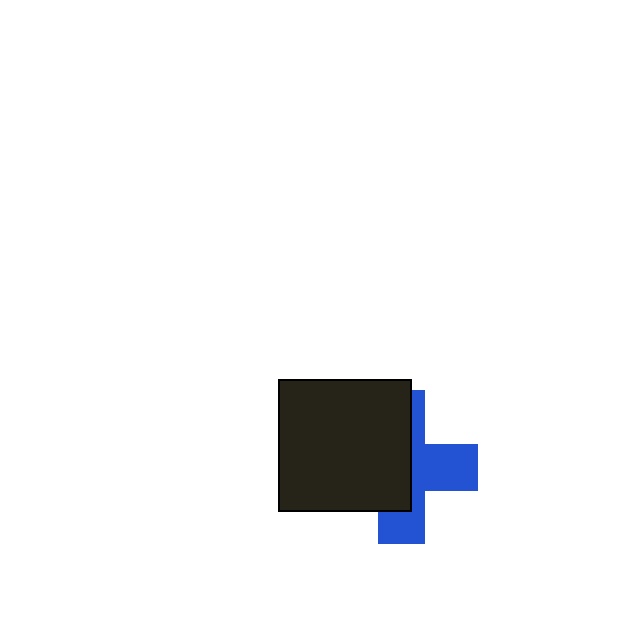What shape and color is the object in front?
The object in front is a black square.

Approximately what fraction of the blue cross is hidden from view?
Roughly 54% of the blue cross is hidden behind the black square.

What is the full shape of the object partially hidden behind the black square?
The partially hidden object is a blue cross.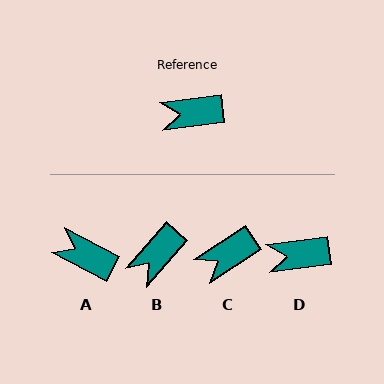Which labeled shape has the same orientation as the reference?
D.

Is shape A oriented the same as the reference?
No, it is off by about 35 degrees.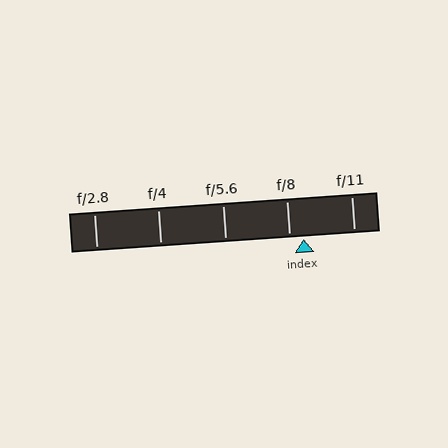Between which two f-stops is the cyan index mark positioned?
The index mark is between f/8 and f/11.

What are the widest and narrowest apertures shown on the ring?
The widest aperture shown is f/2.8 and the narrowest is f/11.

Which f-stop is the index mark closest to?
The index mark is closest to f/8.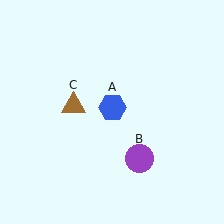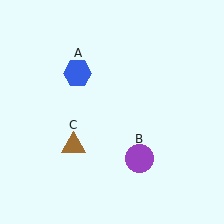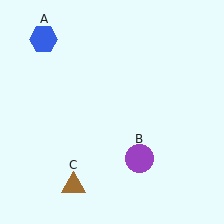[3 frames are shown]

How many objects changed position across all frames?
2 objects changed position: blue hexagon (object A), brown triangle (object C).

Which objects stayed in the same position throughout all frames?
Purple circle (object B) remained stationary.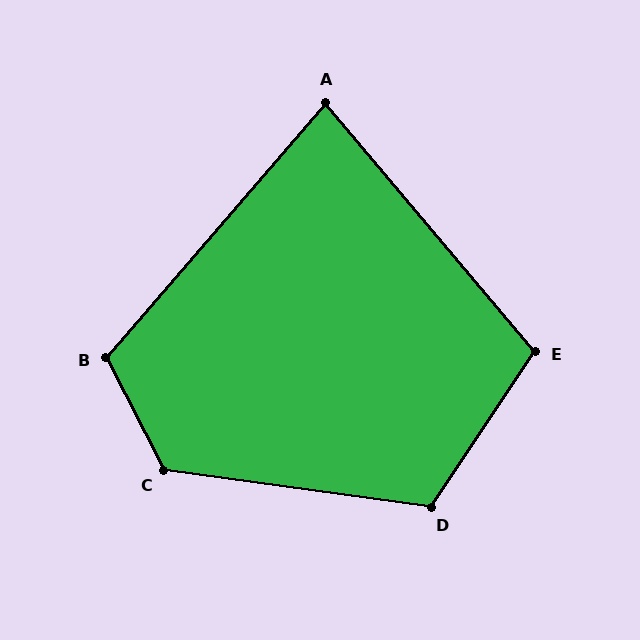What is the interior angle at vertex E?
Approximately 106 degrees (obtuse).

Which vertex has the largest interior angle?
C, at approximately 125 degrees.